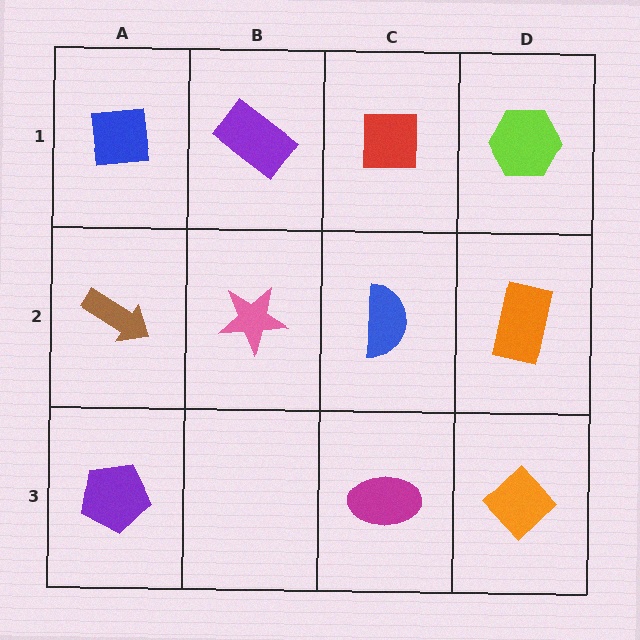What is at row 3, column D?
An orange diamond.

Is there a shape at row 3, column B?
No, that cell is empty.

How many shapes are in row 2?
4 shapes.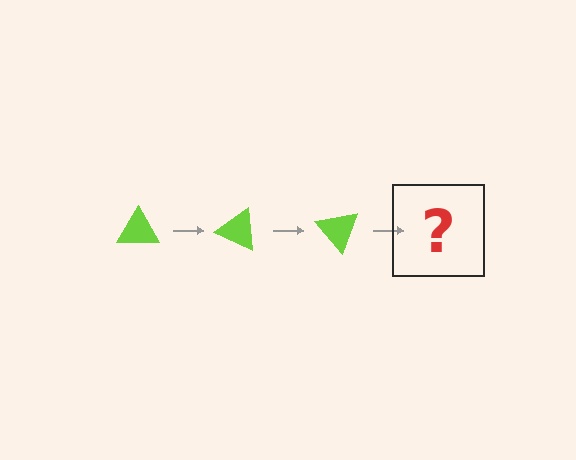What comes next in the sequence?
The next element should be a lime triangle rotated 75 degrees.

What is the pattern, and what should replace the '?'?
The pattern is that the triangle rotates 25 degrees each step. The '?' should be a lime triangle rotated 75 degrees.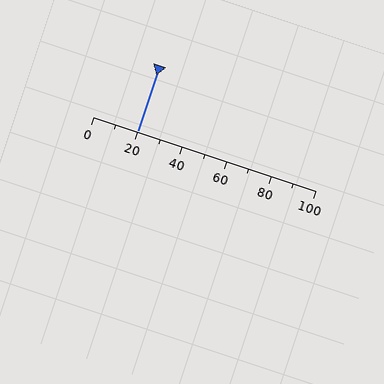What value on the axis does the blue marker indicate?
The marker indicates approximately 20.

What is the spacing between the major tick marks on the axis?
The major ticks are spaced 20 apart.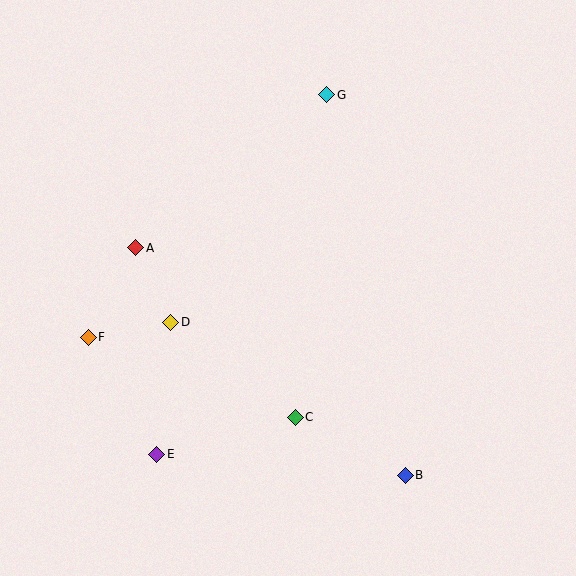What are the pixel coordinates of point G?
Point G is at (327, 95).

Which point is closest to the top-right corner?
Point G is closest to the top-right corner.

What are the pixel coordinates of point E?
Point E is at (157, 454).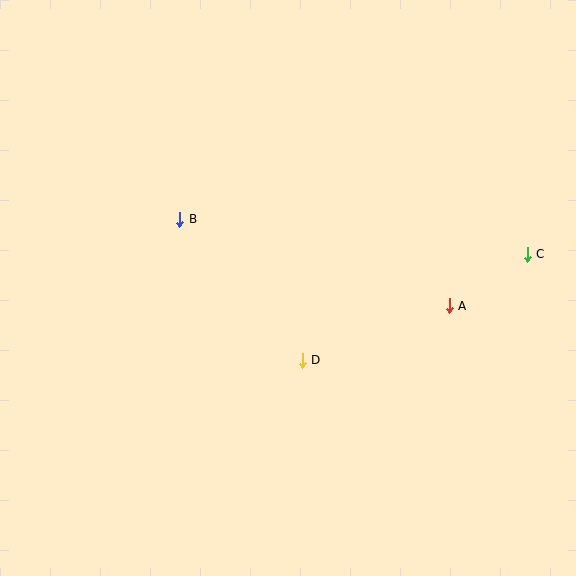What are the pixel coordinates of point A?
Point A is at (449, 306).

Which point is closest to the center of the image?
Point D at (302, 360) is closest to the center.